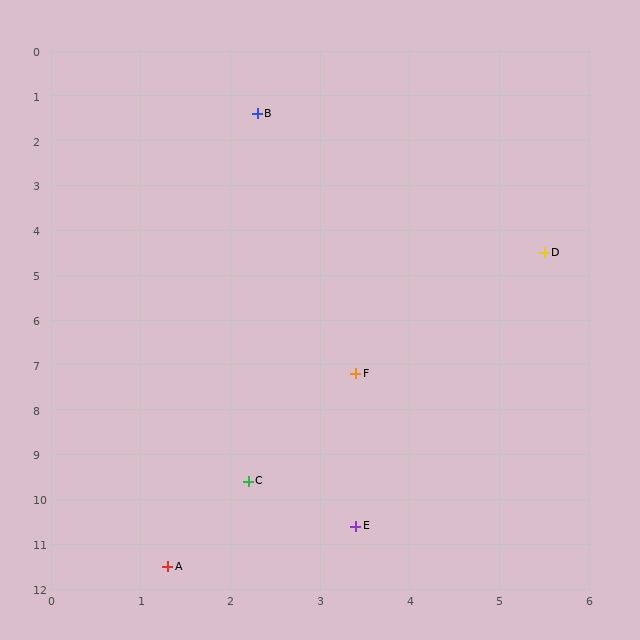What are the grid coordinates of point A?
Point A is at approximately (1.3, 11.5).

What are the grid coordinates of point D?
Point D is at approximately (5.5, 4.5).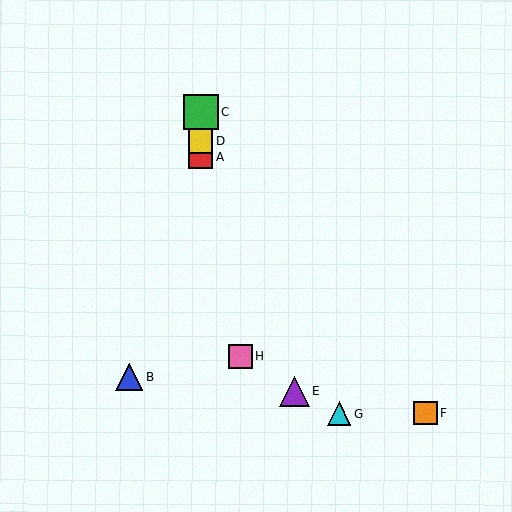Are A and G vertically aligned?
No, A is at x≈201 and G is at x≈339.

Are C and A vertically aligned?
Yes, both are at x≈201.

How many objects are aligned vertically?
3 objects (A, C, D) are aligned vertically.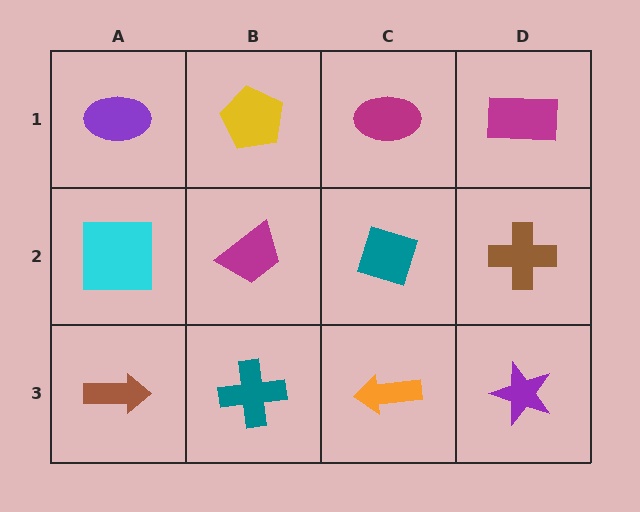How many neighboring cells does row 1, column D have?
2.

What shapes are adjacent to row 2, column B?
A yellow pentagon (row 1, column B), a teal cross (row 3, column B), a cyan square (row 2, column A), a teal diamond (row 2, column C).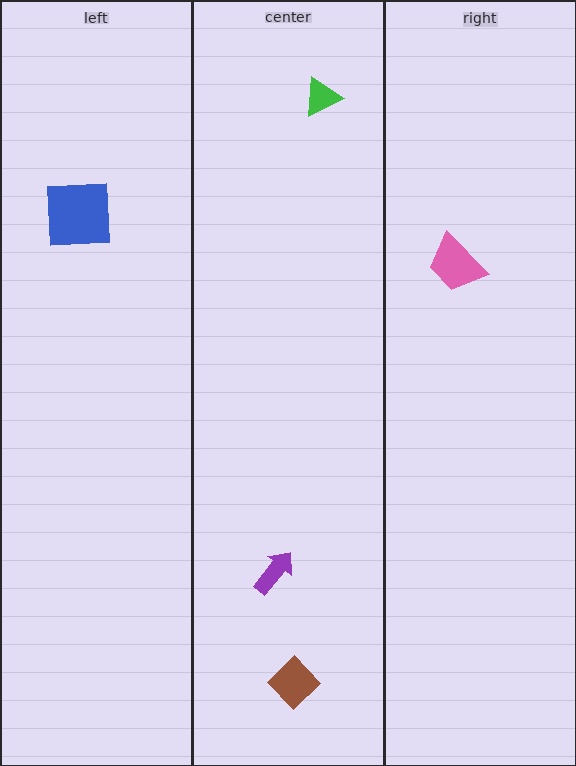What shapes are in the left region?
The blue square.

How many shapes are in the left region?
1.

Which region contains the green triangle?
The center region.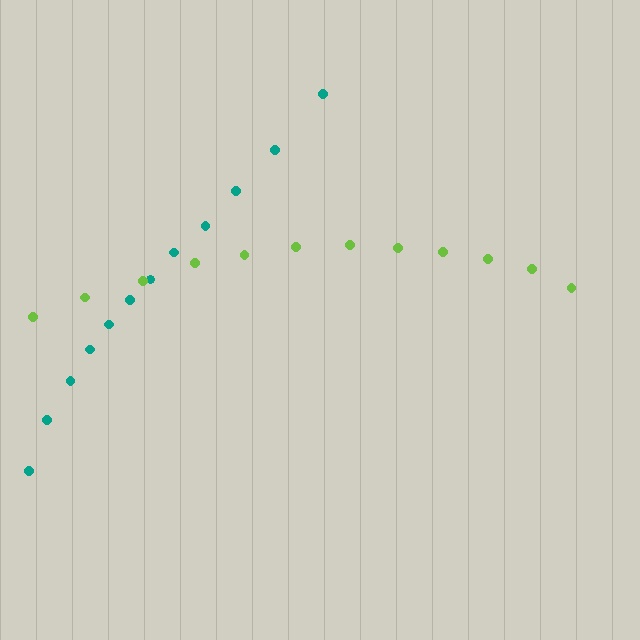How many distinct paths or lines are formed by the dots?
There are 2 distinct paths.